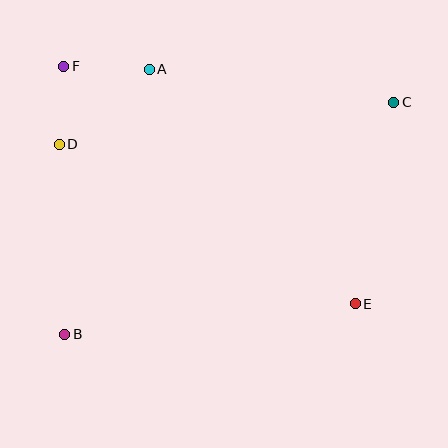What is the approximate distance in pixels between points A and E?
The distance between A and E is approximately 312 pixels.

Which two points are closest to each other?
Points D and F are closest to each other.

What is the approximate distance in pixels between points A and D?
The distance between A and D is approximately 117 pixels.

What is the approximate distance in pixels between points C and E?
The distance between C and E is approximately 205 pixels.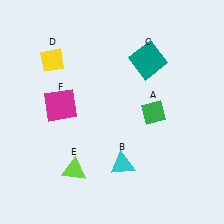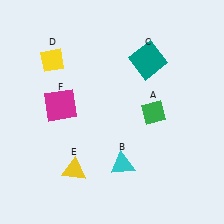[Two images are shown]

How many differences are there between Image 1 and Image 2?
There is 1 difference between the two images.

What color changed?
The triangle (E) changed from lime in Image 1 to yellow in Image 2.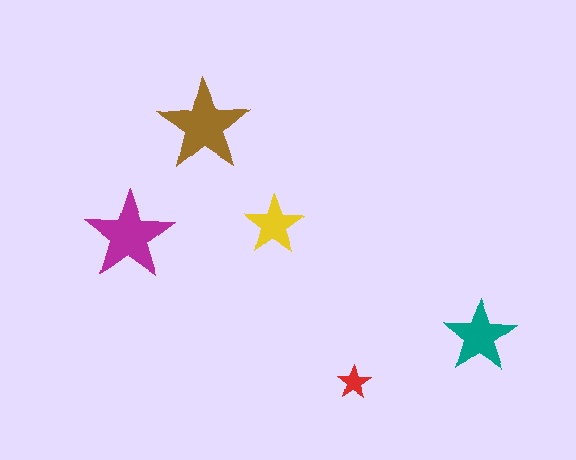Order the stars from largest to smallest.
the brown one, the magenta one, the teal one, the yellow one, the red one.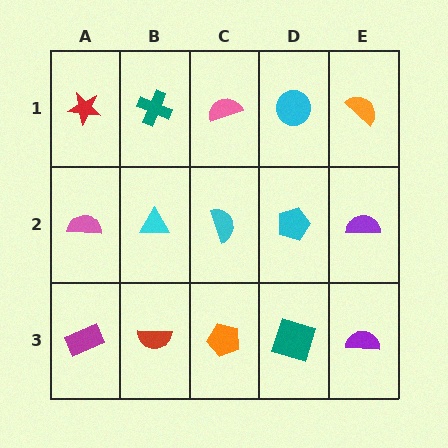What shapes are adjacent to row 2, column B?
A teal cross (row 1, column B), a red semicircle (row 3, column B), a pink semicircle (row 2, column A), a cyan semicircle (row 2, column C).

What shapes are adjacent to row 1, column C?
A cyan semicircle (row 2, column C), a teal cross (row 1, column B), a cyan circle (row 1, column D).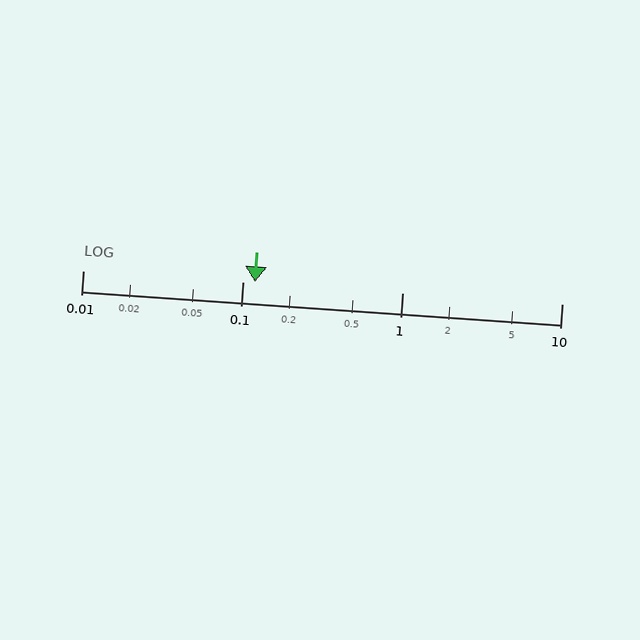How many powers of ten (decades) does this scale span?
The scale spans 3 decades, from 0.01 to 10.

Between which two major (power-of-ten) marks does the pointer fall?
The pointer is between 0.1 and 1.